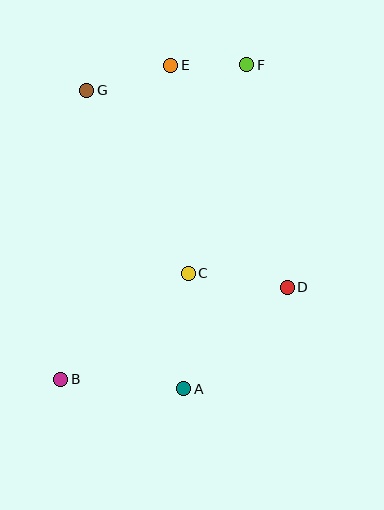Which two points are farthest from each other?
Points B and F are farthest from each other.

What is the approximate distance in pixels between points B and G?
The distance between B and G is approximately 290 pixels.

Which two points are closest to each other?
Points E and F are closest to each other.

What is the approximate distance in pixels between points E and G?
The distance between E and G is approximately 88 pixels.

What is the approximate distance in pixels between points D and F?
The distance between D and F is approximately 226 pixels.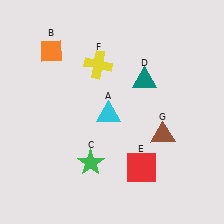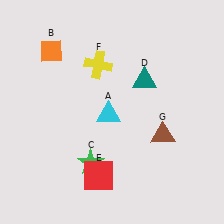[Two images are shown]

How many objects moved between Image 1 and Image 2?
1 object moved between the two images.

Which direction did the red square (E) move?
The red square (E) moved left.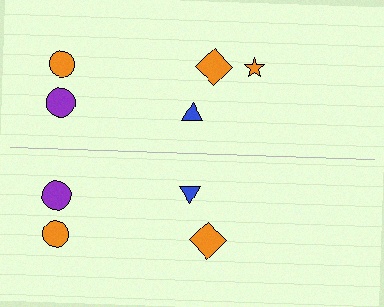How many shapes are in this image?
There are 9 shapes in this image.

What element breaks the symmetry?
A orange star is missing from the bottom side.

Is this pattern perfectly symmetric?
No, the pattern is not perfectly symmetric. A orange star is missing from the bottom side.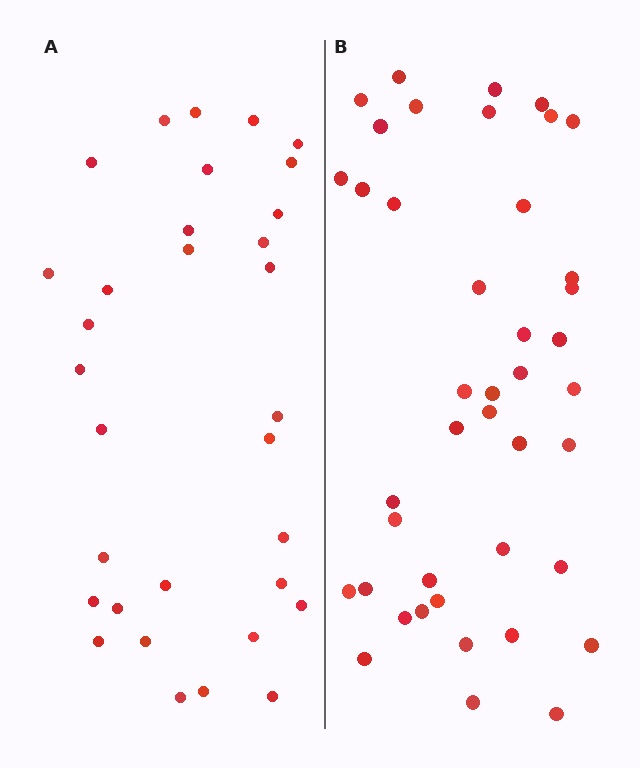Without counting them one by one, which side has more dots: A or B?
Region B (the right region) has more dots.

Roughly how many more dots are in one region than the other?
Region B has roughly 10 or so more dots than region A.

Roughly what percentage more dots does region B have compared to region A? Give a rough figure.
About 30% more.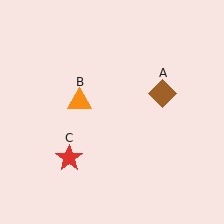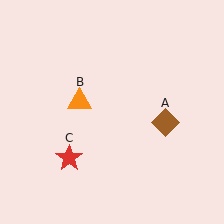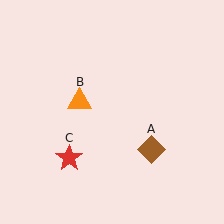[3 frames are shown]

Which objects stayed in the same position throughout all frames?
Orange triangle (object B) and red star (object C) remained stationary.